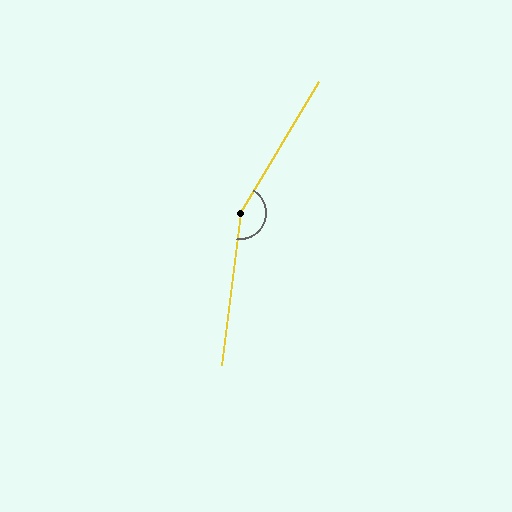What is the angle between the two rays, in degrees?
Approximately 156 degrees.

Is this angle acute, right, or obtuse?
It is obtuse.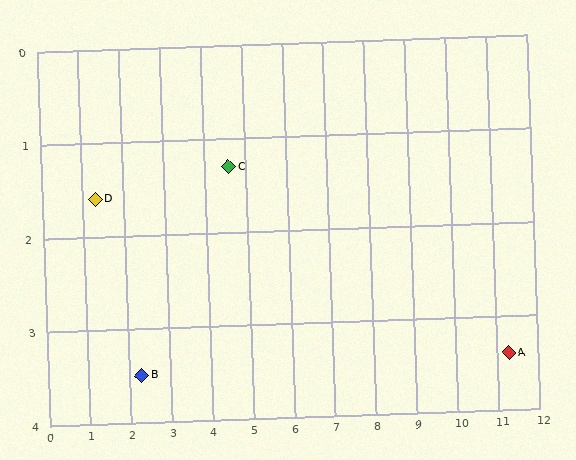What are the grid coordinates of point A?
Point A is at approximately (11.3, 3.4).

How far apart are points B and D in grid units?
Points B and D are about 2.1 grid units apart.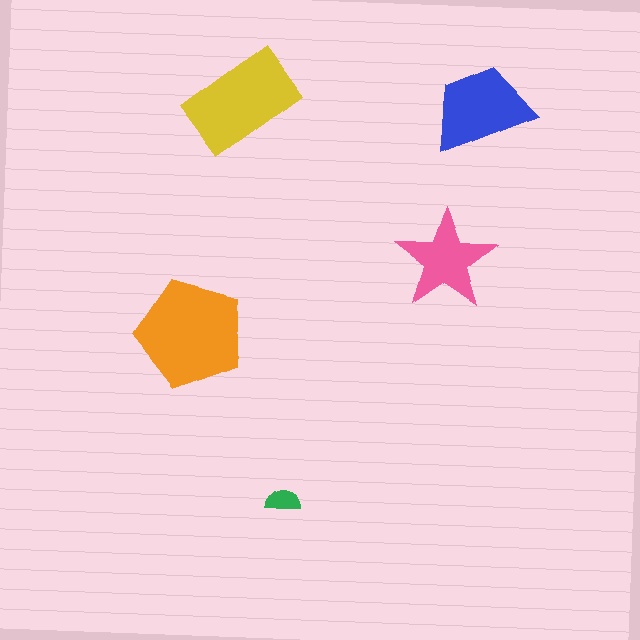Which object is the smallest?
The green semicircle.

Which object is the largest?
The orange pentagon.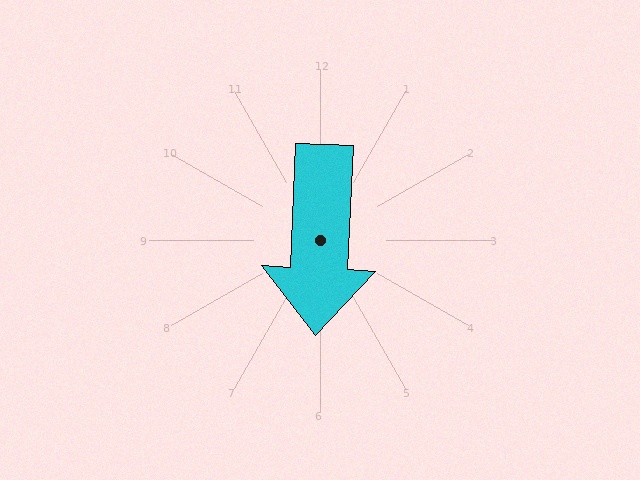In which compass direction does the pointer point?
South.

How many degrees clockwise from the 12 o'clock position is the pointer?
Approximately 183 degrees.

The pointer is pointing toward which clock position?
Roughly 6 o'clock.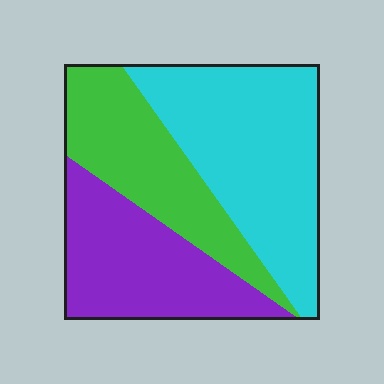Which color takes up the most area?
Cyan, at roughly 40%.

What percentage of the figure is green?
Green takes up between a quarter and a half of the figure.